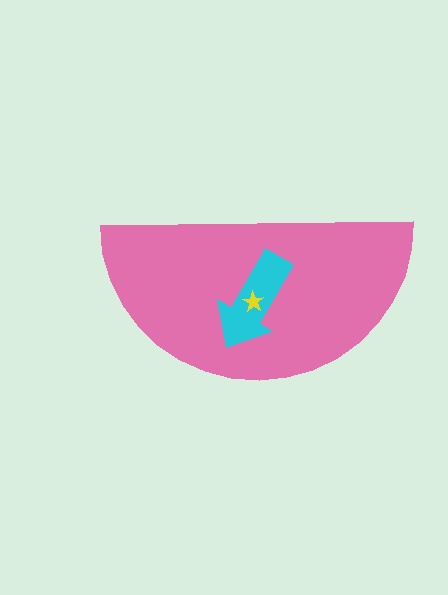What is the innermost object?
The yellow star.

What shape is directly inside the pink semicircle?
The cyan arrow.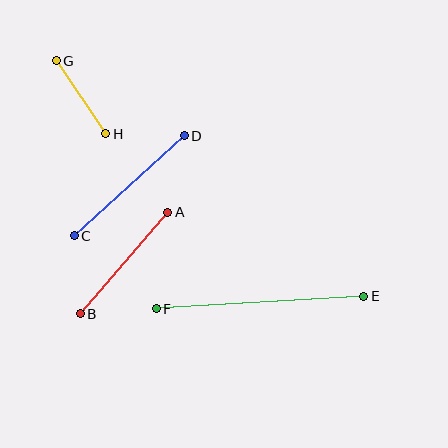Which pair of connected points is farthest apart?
Points E and F are farthest apart.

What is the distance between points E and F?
The distance is approximately 208 pixels.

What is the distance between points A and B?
The distance is approximately 134 pixels.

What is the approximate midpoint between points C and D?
The midpoint is at approximately (129, 186) pixels.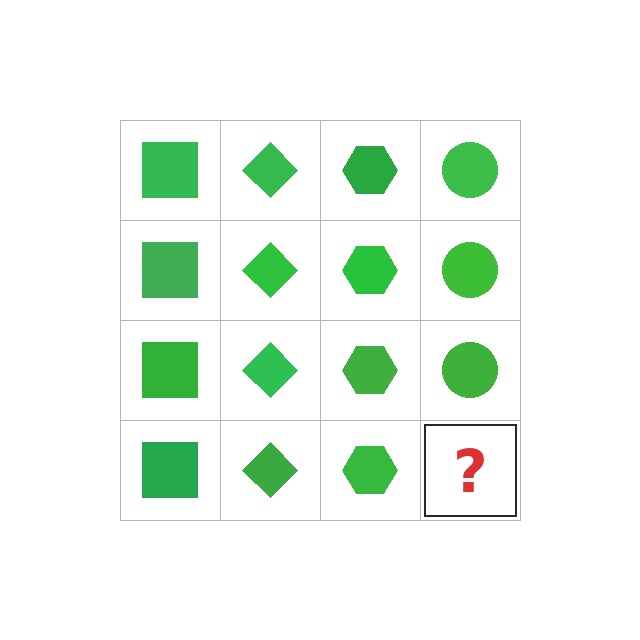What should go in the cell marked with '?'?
The missing cell should contain a green circle.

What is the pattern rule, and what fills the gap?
The rule is that each column has a consistent shape. The gap should be filled with a green circle.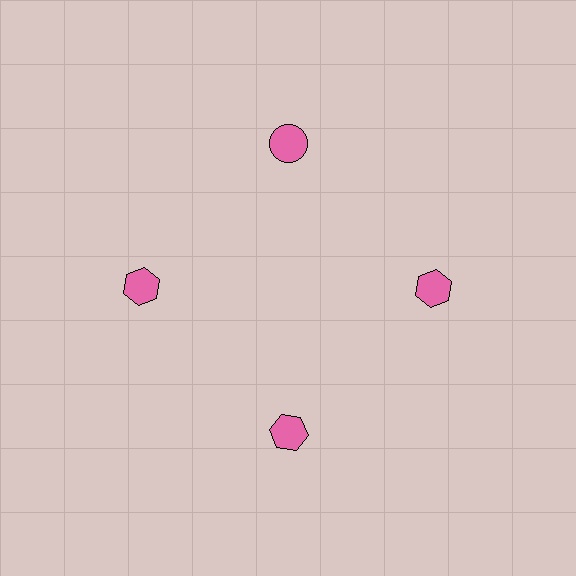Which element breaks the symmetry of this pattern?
The pink circle at roughly the 12 o'clock position breaks the symmetry. All other shapes are pink hexagons.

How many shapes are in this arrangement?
There are 4 shapes arranged in a ring pattern.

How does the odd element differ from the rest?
It has a different shape: circle instead of hexagon.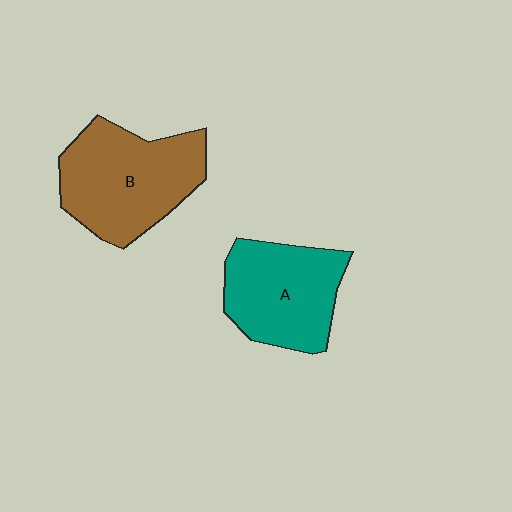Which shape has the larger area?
Shape B (brown).